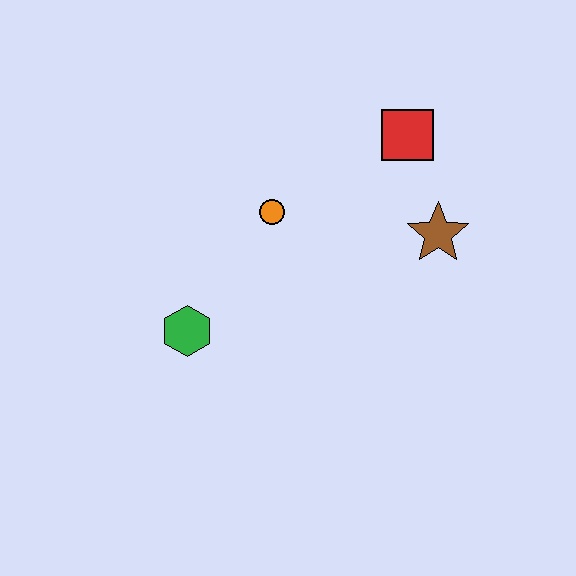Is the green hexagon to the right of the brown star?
No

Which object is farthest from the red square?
The green hexagon is farthest from the red square.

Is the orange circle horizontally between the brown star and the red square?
No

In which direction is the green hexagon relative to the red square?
The green hexagon is to the left of the red square.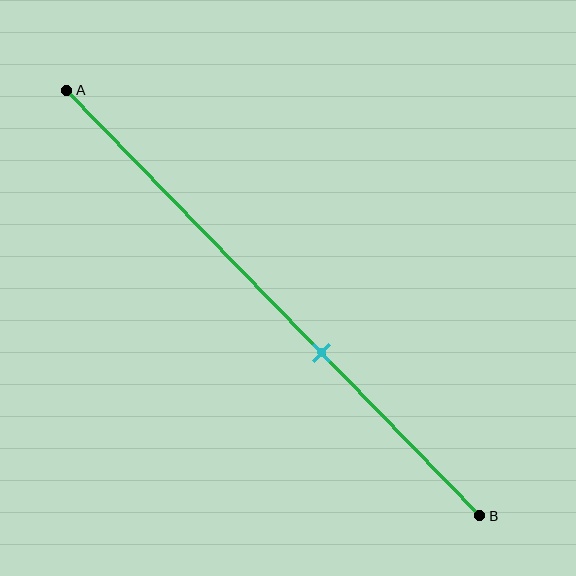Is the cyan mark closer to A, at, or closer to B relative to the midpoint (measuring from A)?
The cyan mark is closer to point B than the midpoint of segment AB.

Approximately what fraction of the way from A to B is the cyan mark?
The cyan mark is approximately 60% of the way from A to B.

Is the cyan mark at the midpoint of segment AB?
No, the mark is at about 60% from A, not at the 50% midpoint.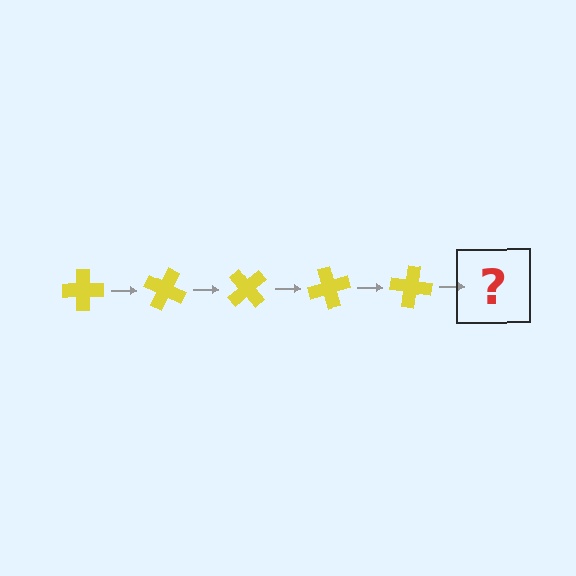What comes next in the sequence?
The next element should be a yellow cross rotated 125 degrees.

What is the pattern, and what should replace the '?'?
The pattern is that the cross rotates 25 degrees each step. The '?' should be a yellow cross rotated 125 degrees.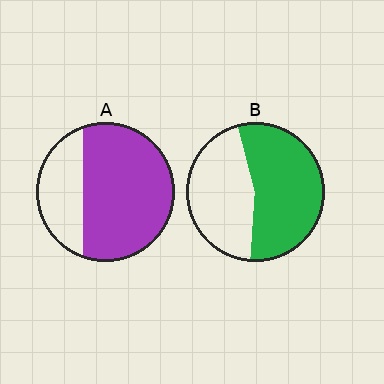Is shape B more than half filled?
Yes.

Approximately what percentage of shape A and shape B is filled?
A is approximately 70% and B is approximately 55%.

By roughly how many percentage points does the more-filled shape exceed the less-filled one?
By roughly 15 percentage points (A over B).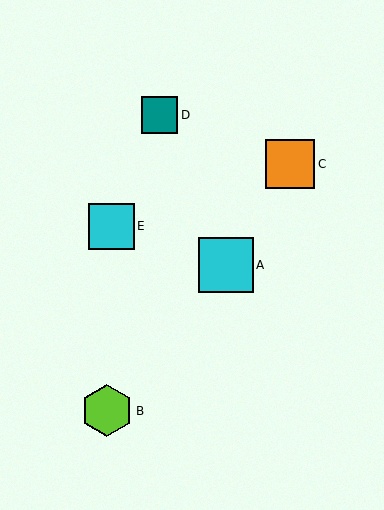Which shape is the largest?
The cyan square (labeled A) is the largest.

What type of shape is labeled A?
Shape A is a cyan square.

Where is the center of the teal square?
The center of the teal square is at (159, 115).